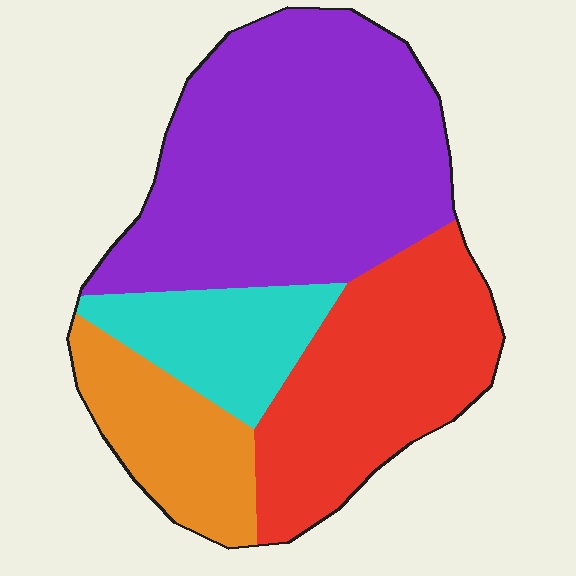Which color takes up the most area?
Purple, at roughly 45%.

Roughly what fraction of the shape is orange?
Orange takes up about one eighth (1/8) of the shape.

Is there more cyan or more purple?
Purple.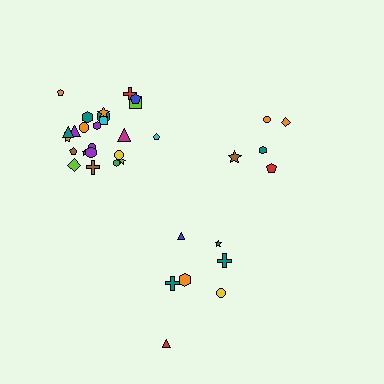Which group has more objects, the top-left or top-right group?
The top-left group.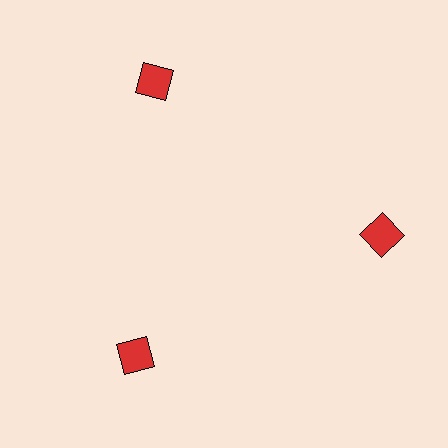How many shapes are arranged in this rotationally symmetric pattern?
There are 3 shapes, arranged in 3 groups of 1.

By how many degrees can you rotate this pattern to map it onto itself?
The pattern maps onto itself every 120 degrees of rotation.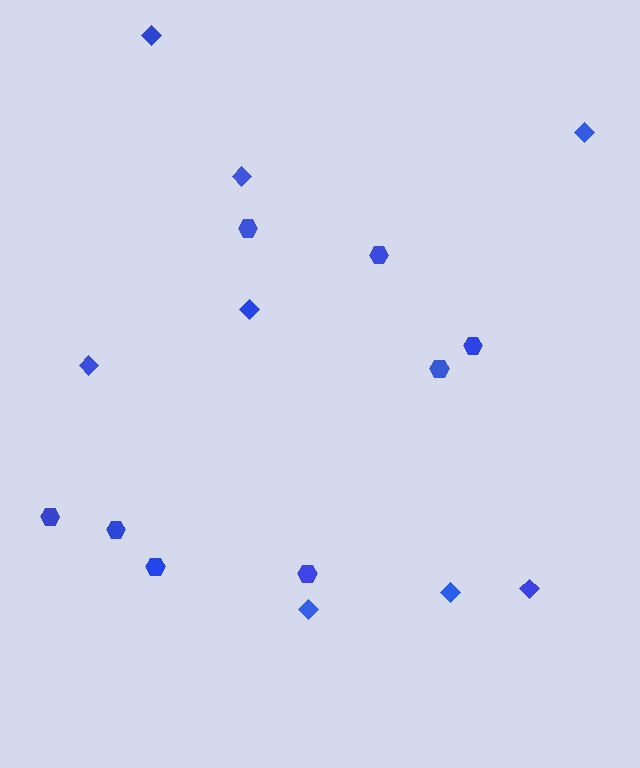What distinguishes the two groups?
There are 2 groups: one group of diamonds (8) and one group of hexagons (8).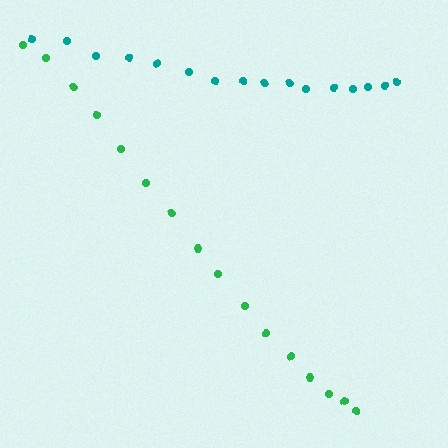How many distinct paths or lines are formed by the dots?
There are 2 distinct paths.